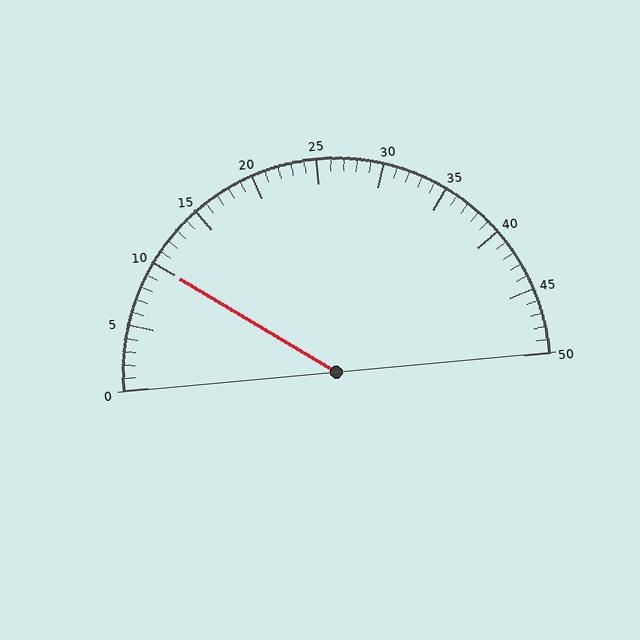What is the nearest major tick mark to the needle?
The nearest major tick mark is 10.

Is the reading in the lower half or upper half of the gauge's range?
The reading is in the lower half of the range (0 to 50).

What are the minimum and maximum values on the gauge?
The gauge ranges from 0 to 50.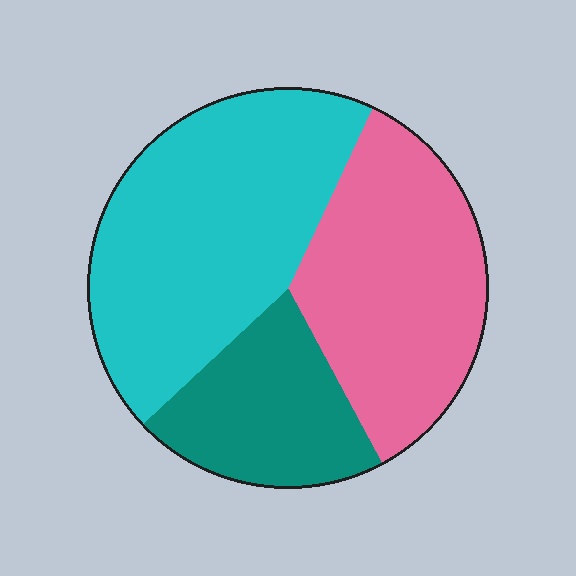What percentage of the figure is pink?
Pink covers around 35% of the figure.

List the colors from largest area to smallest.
From largest to smallest: cyan, pink, teal.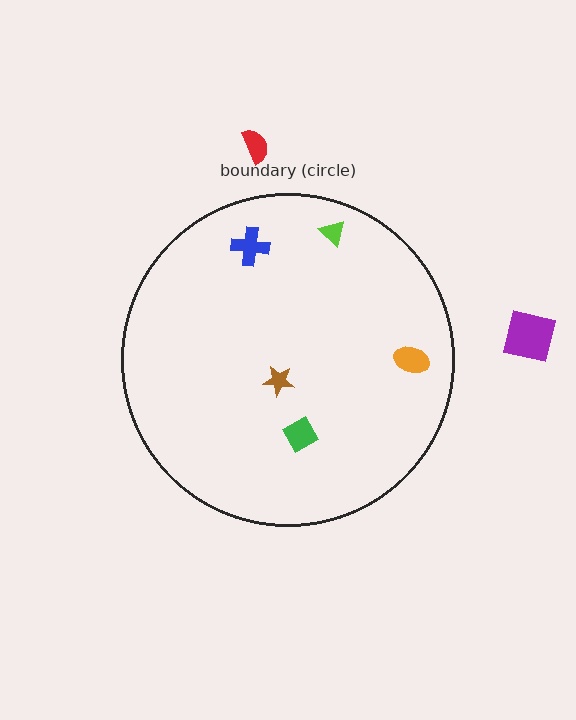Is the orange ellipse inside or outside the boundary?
Inside.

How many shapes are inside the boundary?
5 inside, 2 outside.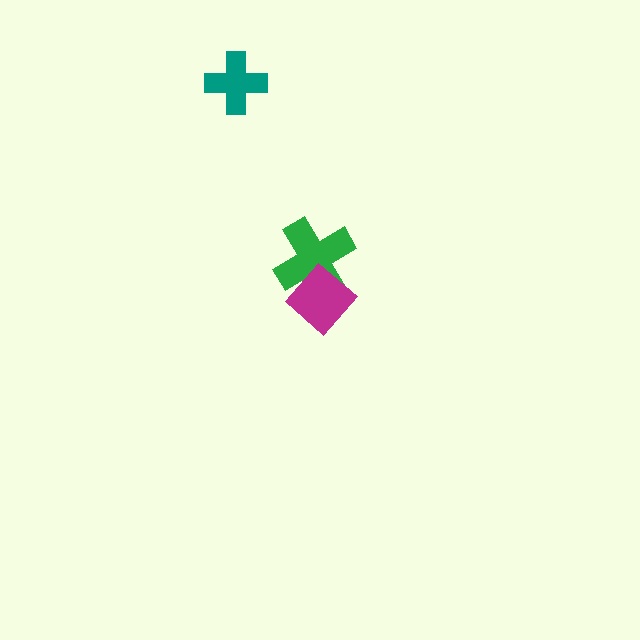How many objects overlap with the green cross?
1 object overlaps with the green cross.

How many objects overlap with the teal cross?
0 objects overlap with the teal cross.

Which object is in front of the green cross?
The magenta diamond is in front of the green cross.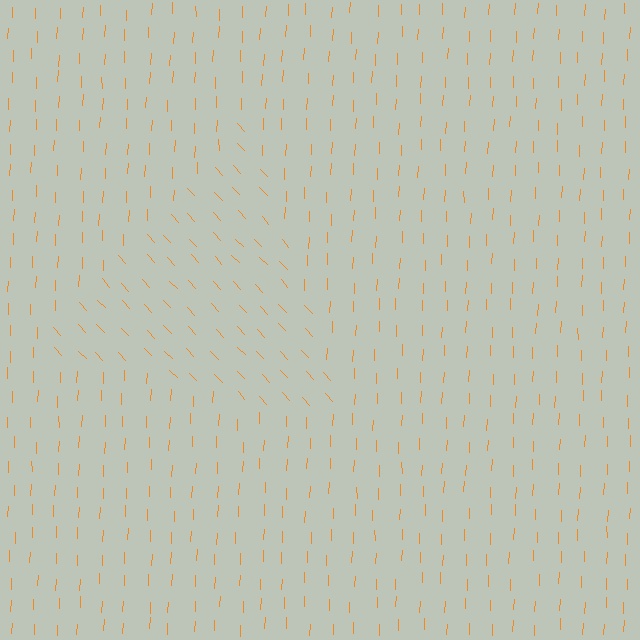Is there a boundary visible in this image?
Yes, there is a texture boundary formed by a change in line orientation.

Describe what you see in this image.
The image is filled with small orange line segments. A triangle region in the image has lines oriented differently from the surrounding lines, creating a visible texture boundary.